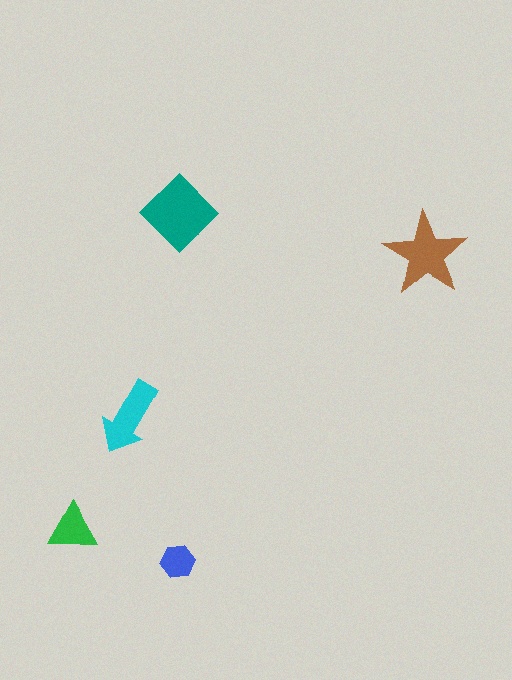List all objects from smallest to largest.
The blue hexagon, the green triangle, the cyan arrow, the brown star, the teal diamond.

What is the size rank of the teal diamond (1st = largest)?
1st.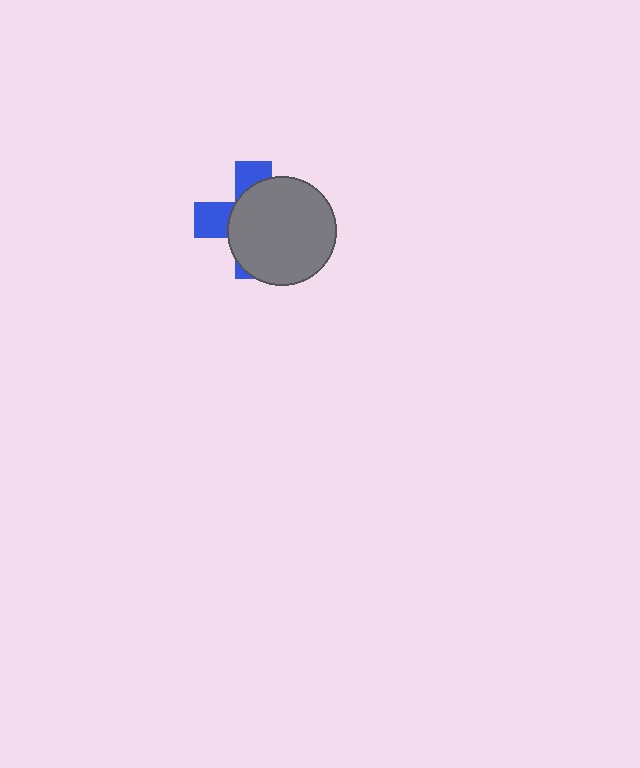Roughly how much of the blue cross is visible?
A small part of it is visible (roughly 32%).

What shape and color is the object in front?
The object in front is a gray circle.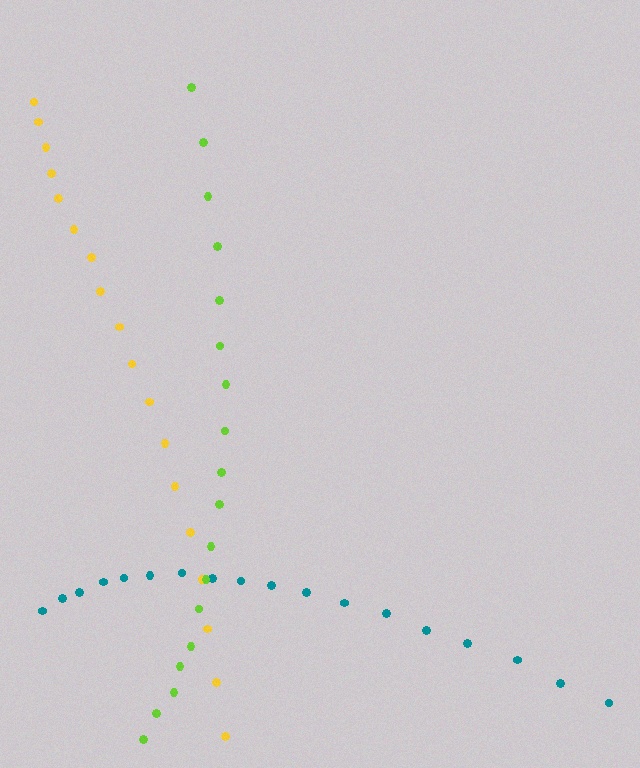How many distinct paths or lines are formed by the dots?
There are 3 distinct paths.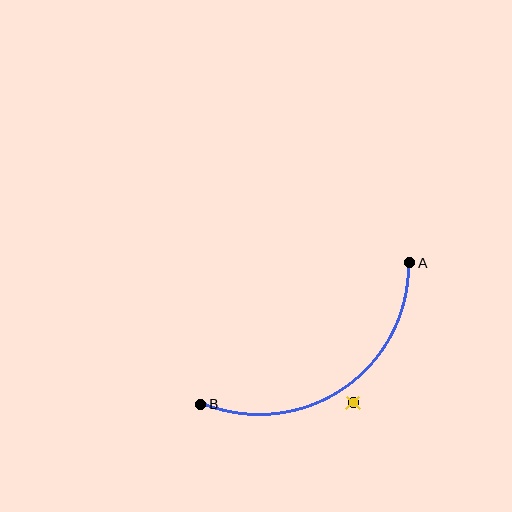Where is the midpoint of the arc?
The arc midpoint is the point on the curve farthest from the straight line joining A and B. It sits below and to the right of that line.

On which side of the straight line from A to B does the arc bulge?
The arc bulges below and to the right of the straight line connecting A and B.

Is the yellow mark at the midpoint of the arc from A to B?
No — the yellow mark does not lie on the arc at all. It sits slightly outside the curve.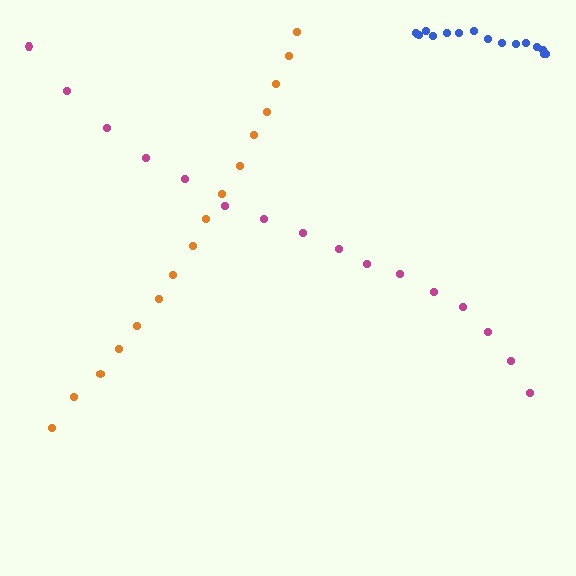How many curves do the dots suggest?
There are 3 distinct paths.